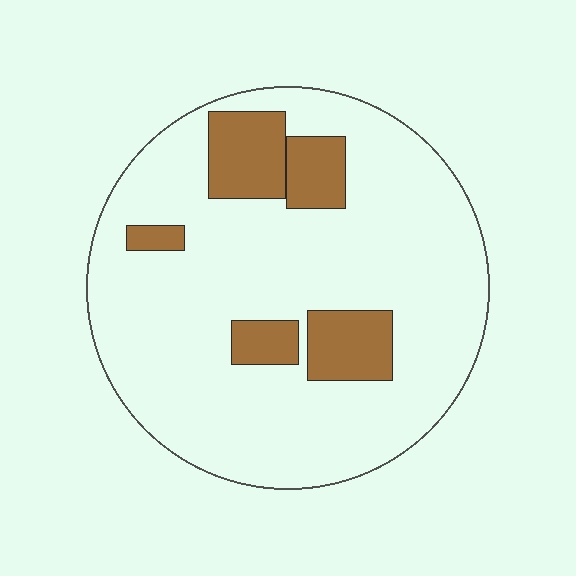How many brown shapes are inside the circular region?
5.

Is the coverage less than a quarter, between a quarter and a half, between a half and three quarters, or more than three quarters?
Less than a quarter.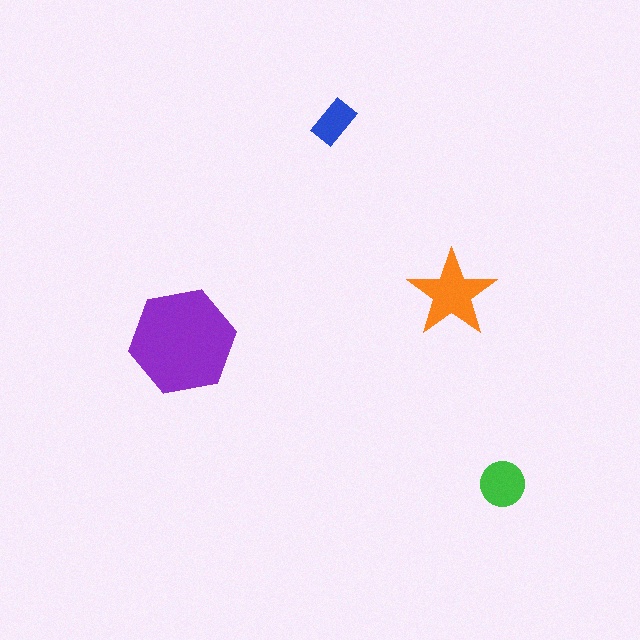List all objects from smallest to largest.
The blue rectangle, the green circle, the orange star, the purple hexagon.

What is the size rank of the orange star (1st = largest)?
2nd.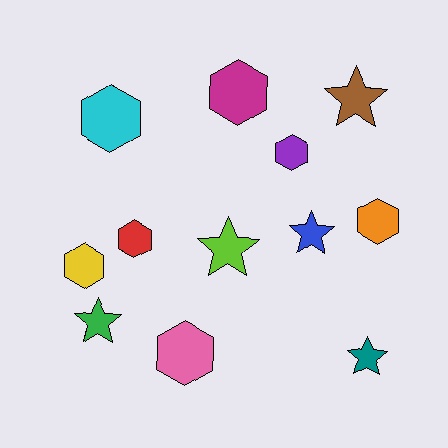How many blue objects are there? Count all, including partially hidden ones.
There is 1 blue object.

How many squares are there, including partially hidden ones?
There are no squares.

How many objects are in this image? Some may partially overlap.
There are 12 objects.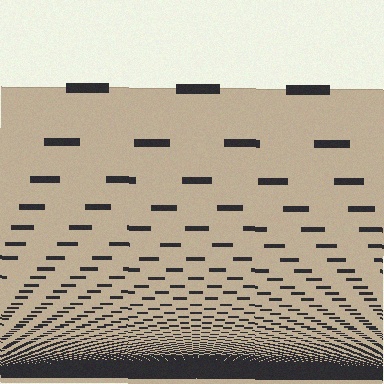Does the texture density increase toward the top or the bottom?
Density increases toward the bottom.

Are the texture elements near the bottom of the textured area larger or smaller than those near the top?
Smaller. The gradient is inverted — elements near the bottom are smaller and denser.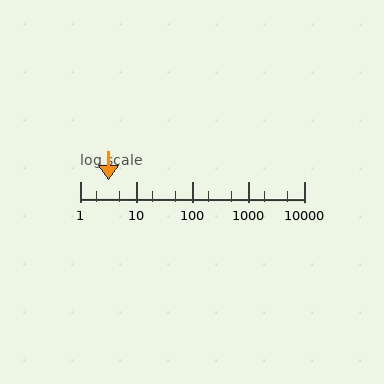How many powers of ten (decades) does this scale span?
The scale spans 4 decades, from 1 to 10000.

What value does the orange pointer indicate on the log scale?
The pointer indicates approximately 3.2.